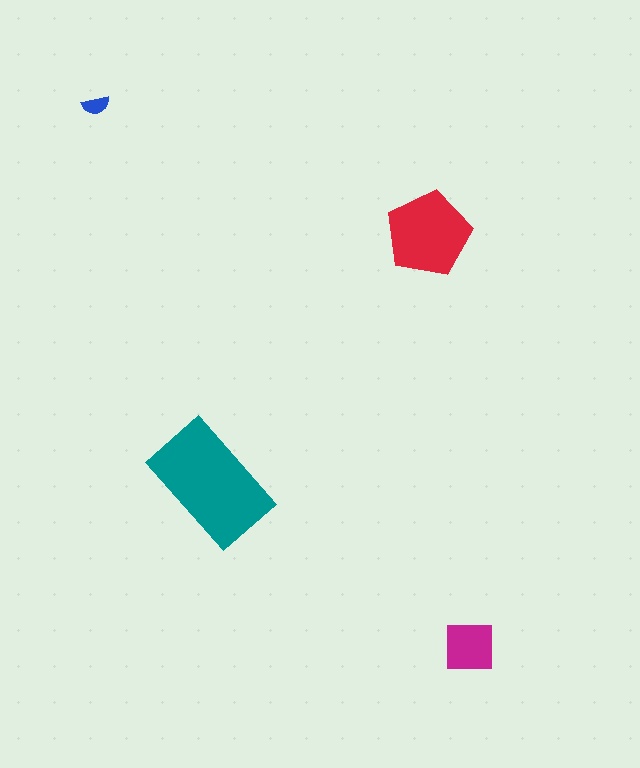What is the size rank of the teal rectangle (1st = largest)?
1st.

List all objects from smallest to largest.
The blue semicircle, the magenta square, the red pentagon, the teal rectangle.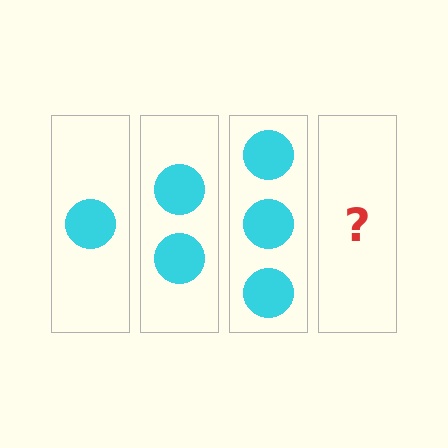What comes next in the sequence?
The next element should be 4 circles.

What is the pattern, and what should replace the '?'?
The pattern is that each step adds one more circle. The '?' should be 4 circles.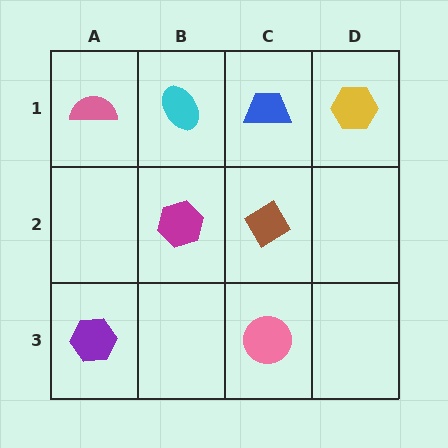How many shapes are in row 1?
4 shapes.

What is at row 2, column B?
A magenta hexagon.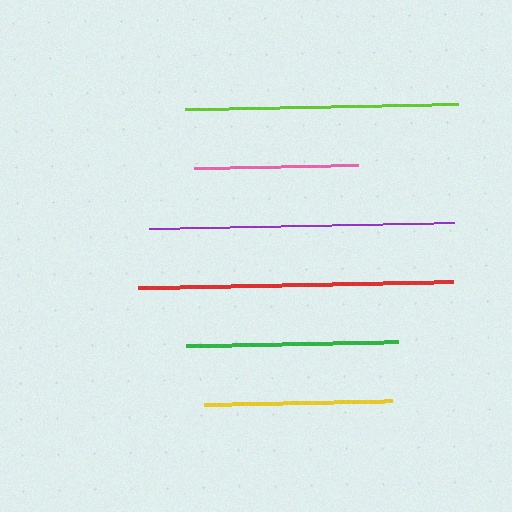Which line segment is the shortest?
The pink line is the shortest at approximately 164 pixels.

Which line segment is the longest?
The red line is the longest at approximately 314 pixels.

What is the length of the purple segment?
The purple segment is approximately 304 pixels long.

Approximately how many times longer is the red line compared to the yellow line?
The red line is approximately 1.7 times the length of the yellow line.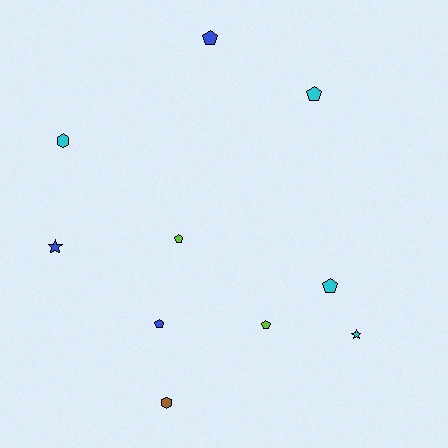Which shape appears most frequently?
Pentagon, with 6 objects.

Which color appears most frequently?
Cyan, with 4 objects.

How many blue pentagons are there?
There are 2 blue pentagons.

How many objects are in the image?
There are 10 objects.